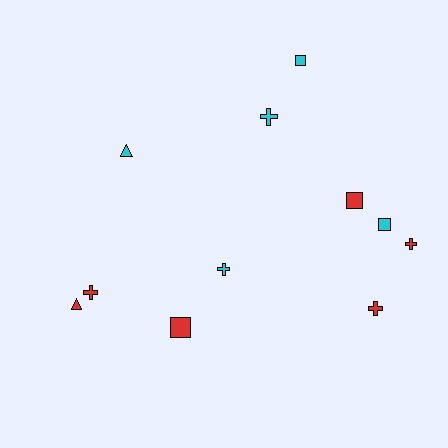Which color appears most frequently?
Red, with 6 objects.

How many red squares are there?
There are 2 red squares.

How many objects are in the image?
There are 11 objects.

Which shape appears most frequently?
Cross, with 5 objects.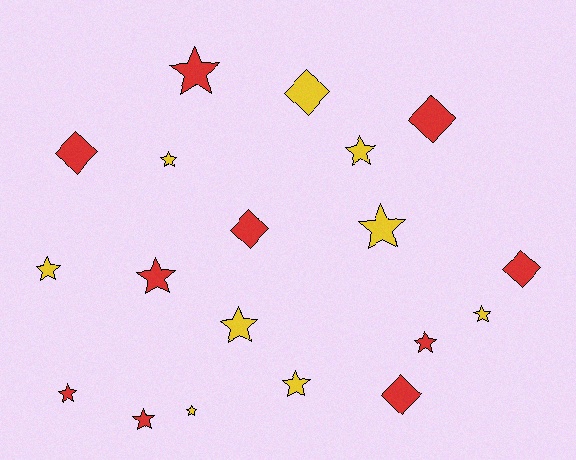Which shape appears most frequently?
Star, with 13 objects.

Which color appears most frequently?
Red, with 10 objects.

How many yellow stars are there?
There are 8 yellow stars.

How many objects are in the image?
There are 19 objects.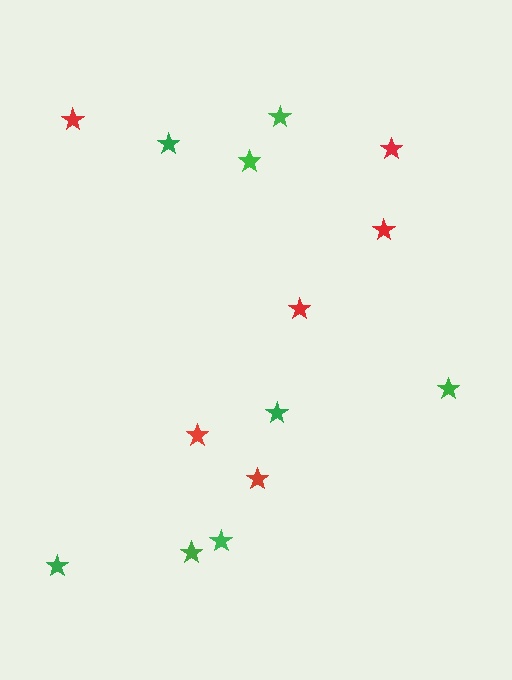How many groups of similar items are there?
There are 2 groups: one group of red stars (6) and one group of green stars (8).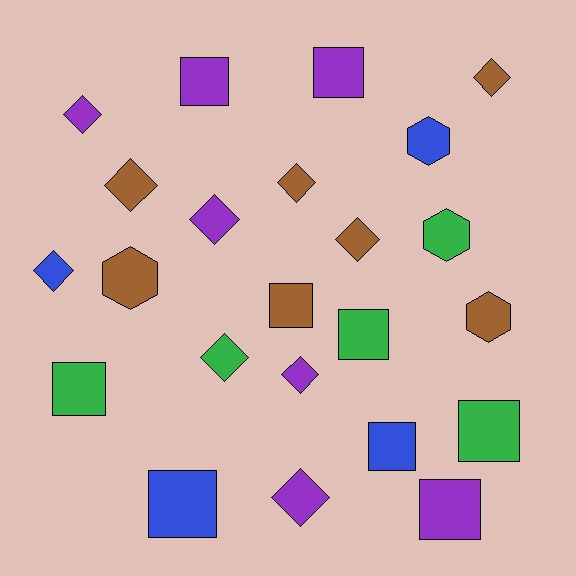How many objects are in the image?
There are 23 objects.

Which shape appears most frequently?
Diamond, with 10 objects.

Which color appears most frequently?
Purple, with 7 objects.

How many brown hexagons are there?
There are 2 brown hexagons.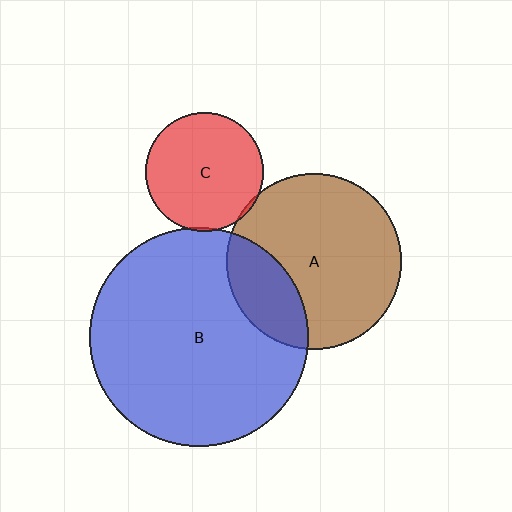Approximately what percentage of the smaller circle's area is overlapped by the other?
Approximately 5%.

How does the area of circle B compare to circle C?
Approximately 3.4 times.